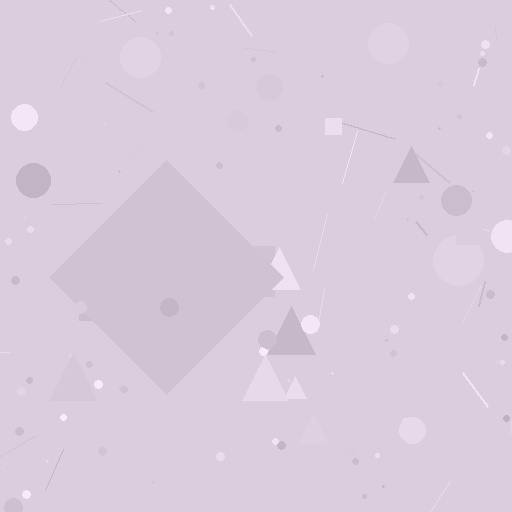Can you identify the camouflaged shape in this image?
The camouflaged shape is a diamond.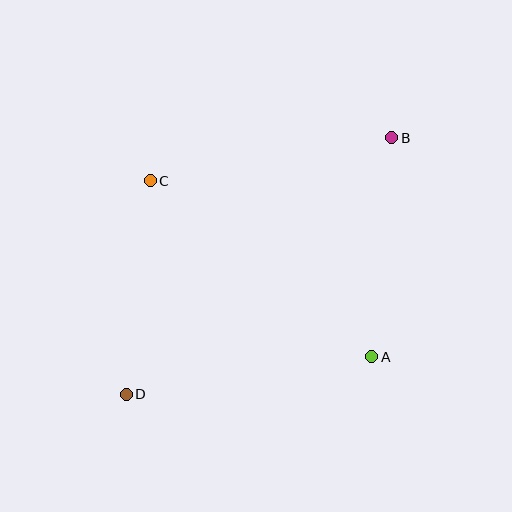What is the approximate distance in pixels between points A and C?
The distance between A and C is approximately 283 pixels.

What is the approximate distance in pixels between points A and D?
The distance between A and D is approximately 248 pixels.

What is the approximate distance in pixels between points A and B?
The distance between A and B is approximately 220 pixels.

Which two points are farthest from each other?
Points B and D are farthest from each other.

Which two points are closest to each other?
Points C and D are closest to each other.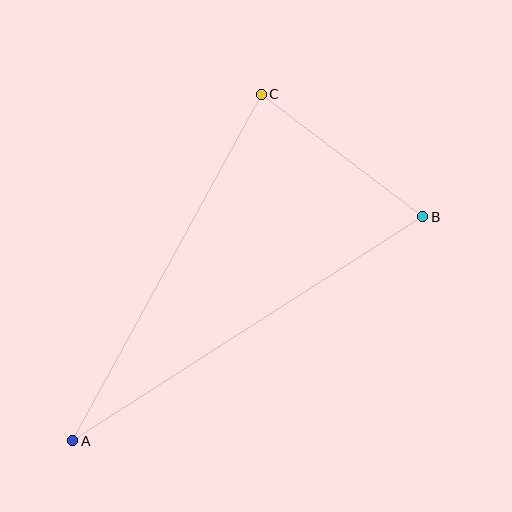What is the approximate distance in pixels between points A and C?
The distance between A and C is approximately 395 pixels.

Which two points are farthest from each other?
Points A and B are farthest from each other.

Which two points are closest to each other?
Points B and C are closest to each other.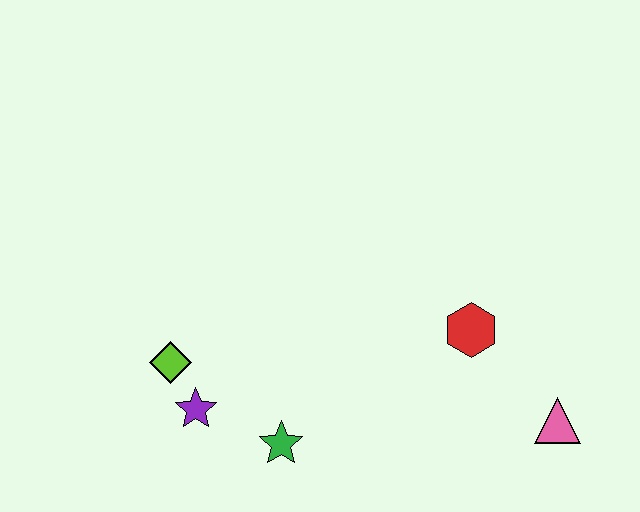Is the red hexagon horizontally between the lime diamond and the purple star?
No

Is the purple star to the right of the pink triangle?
No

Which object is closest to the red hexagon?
The pink triangle is closest to the red hexagon.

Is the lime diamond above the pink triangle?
Yes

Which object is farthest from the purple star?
The pink triangle is farthest from the purple star.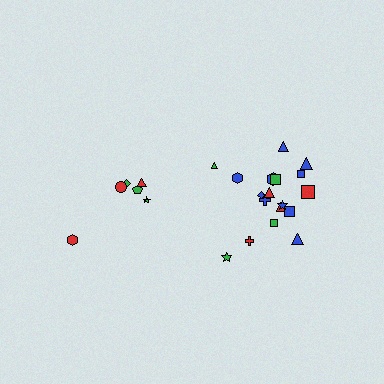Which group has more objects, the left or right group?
The right group.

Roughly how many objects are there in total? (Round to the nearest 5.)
Roughly 25 objects in total.